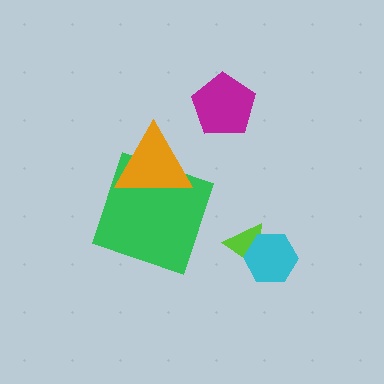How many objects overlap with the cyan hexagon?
1 object overlaps with the cyan hexagon.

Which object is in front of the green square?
The orange triangle is in front of the green square.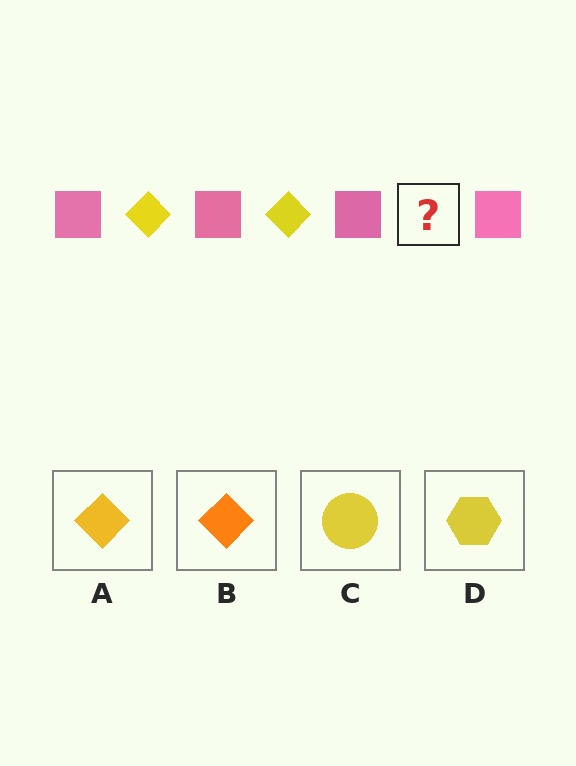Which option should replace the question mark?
Option A.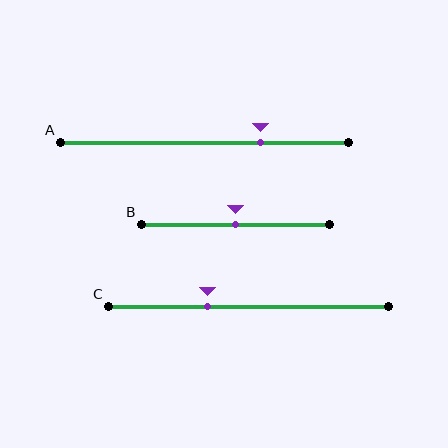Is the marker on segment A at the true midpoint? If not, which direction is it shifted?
No, the marker on segment A is shifted to the right by about 19% of the segment length.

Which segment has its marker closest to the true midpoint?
Segment B has its marker closest to the true midpoint.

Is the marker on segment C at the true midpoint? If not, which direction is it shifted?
No, the marker on segment C is shifted to the left by about 14% of the segment length.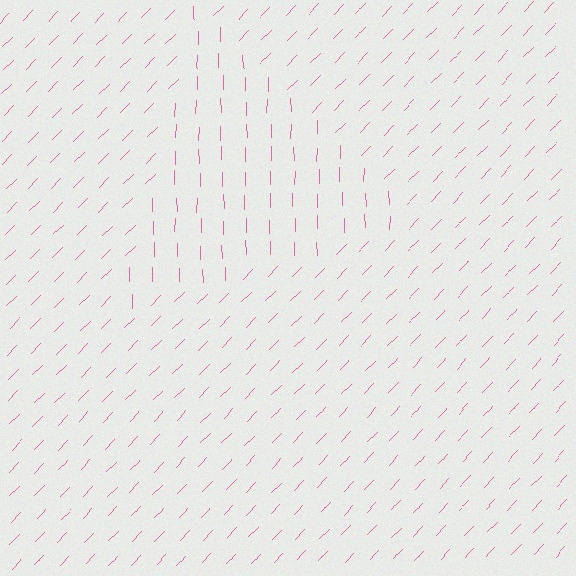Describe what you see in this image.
The image is filled with small pink line segments. A triangle region in the image has lines oriented differently from the surrounding lines, creating a visible texture boundary.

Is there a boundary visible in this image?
Yes, there is a texture boundary formed by a change in line orientation.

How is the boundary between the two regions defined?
The boundary is defined purely by a change in line orientation (approximately 45 degrees difference). All lines are the same color and thickness.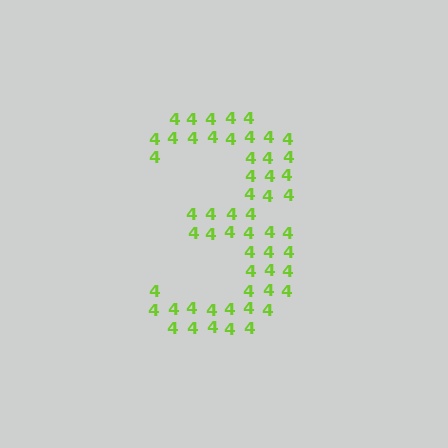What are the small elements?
The small elements are digit 4's.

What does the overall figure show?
The overall figure shows the digit 3.